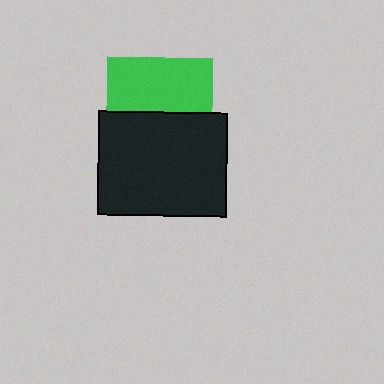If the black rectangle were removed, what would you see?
You would see the complete green square.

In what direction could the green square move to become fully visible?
The green square could move up. That would shift it out from behind the black rectangle entirely.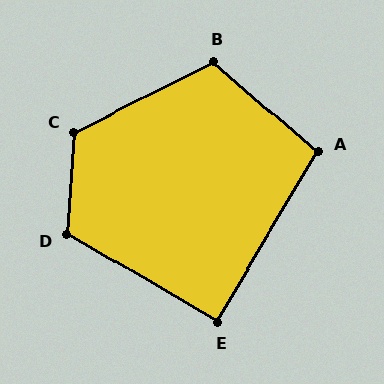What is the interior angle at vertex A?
Approximately 100 degrees (obtuse).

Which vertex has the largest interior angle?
C, at approximately 121 degrees.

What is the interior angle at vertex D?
Approximately 116 degrees (obtuse).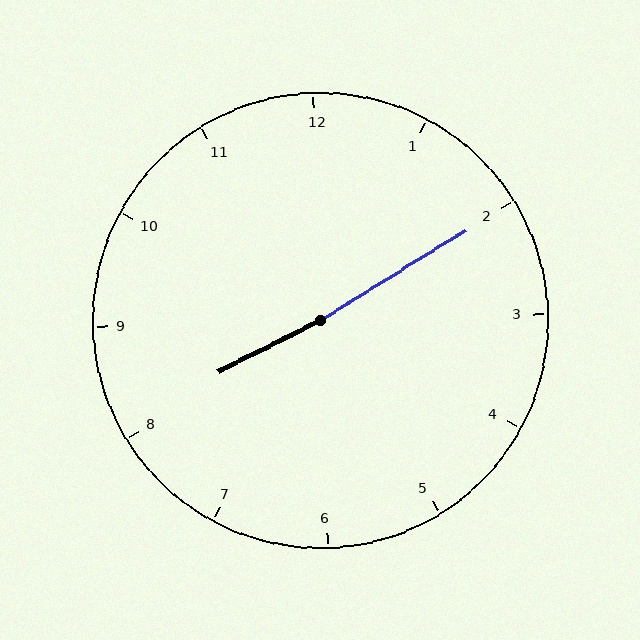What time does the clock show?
8:10.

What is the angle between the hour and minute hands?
Approximately 175 degrees.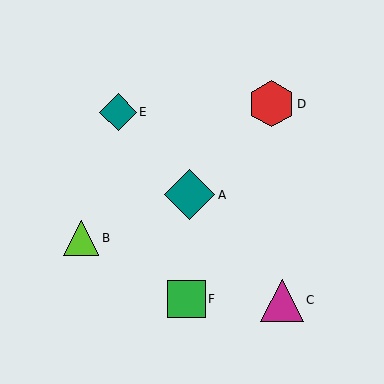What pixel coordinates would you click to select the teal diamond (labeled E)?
Click at (118, 112) to select the teal diamond E.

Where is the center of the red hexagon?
The center of the red hexagon is at (271, 104).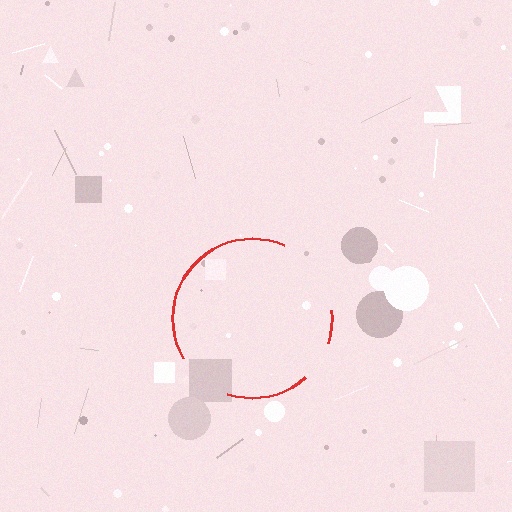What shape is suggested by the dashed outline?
The dashed outline suggests a circle.